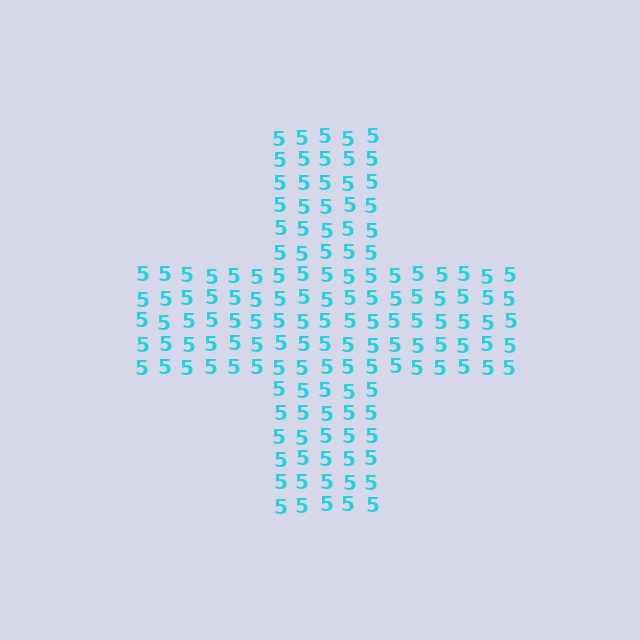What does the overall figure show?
The overall figure shows a cross.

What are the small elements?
The small elements are digit 5's.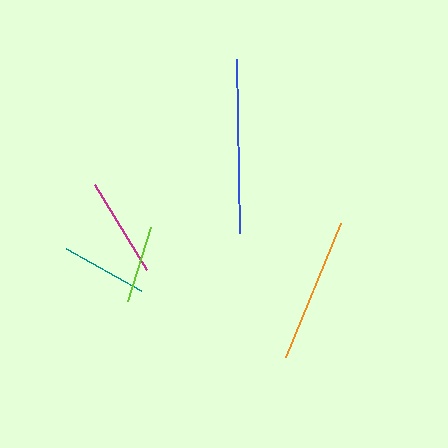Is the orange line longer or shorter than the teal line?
The orange line is longer than the teal line.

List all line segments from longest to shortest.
From longest to shortest: blue, orange, magenta, teal, lime.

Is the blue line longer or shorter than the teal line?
The blue line is longer than the teal line.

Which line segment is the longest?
The blue line is the longest at approximately 174 pixels.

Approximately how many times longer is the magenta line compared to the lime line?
The magenta line is approximately 1.3 times the length of the lime line.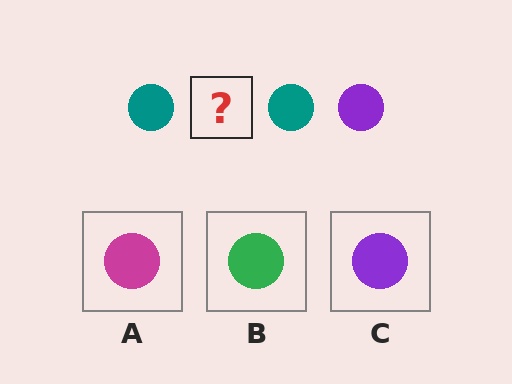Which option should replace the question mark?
Option C.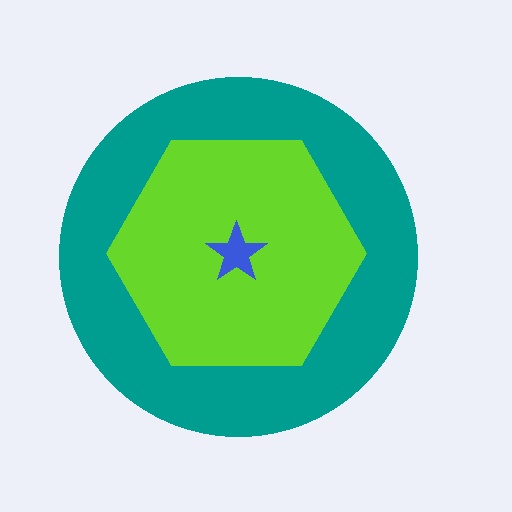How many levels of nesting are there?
3.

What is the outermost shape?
The teal circle.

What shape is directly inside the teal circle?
The lime hexagon.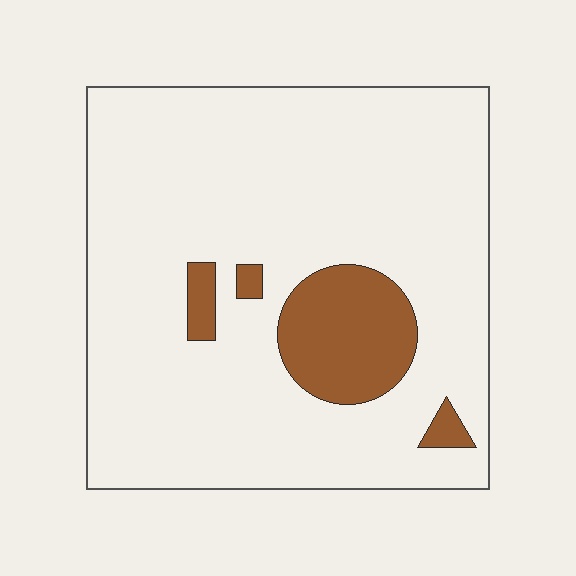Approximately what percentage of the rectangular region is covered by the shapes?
Approximately 15%.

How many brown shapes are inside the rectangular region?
4.